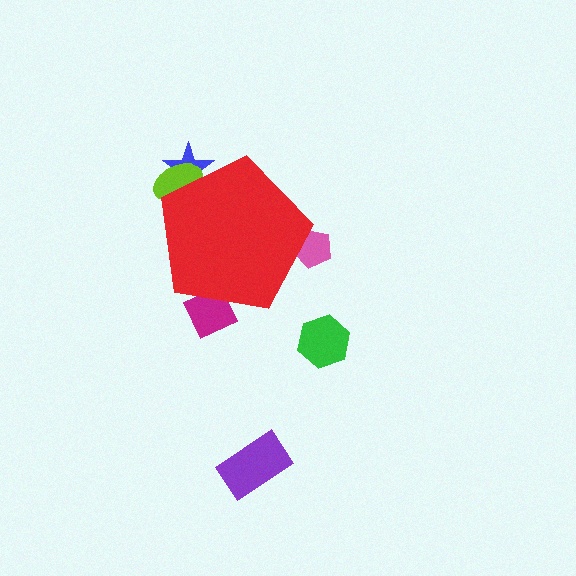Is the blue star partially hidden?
Yes, the blue star is partially hidden behind the red pentagon.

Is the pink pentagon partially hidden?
Yes, the pink pentagon is partially hidden behind the red pentagon.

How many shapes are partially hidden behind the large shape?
4 shapes are partially hidden.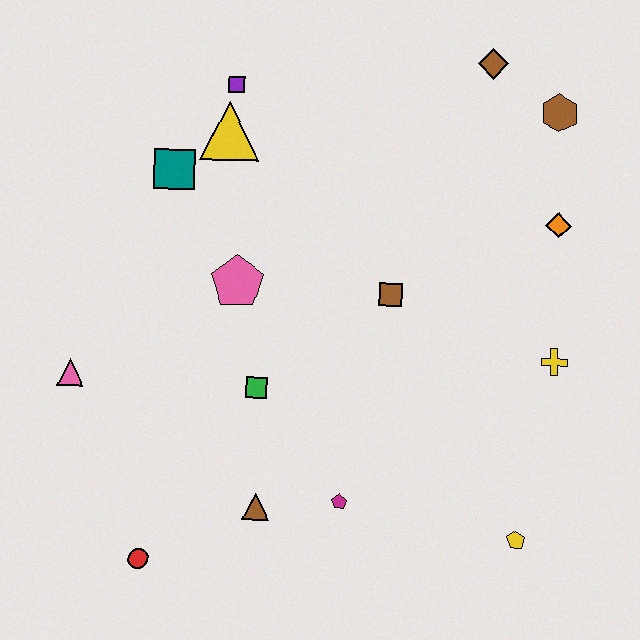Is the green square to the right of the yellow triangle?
Yes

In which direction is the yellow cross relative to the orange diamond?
The yellow cross is below the orange diamond.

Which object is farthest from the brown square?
The red circle is farthest from the brown square.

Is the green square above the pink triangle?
No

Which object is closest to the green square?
The pink pentagon is closest to the green square.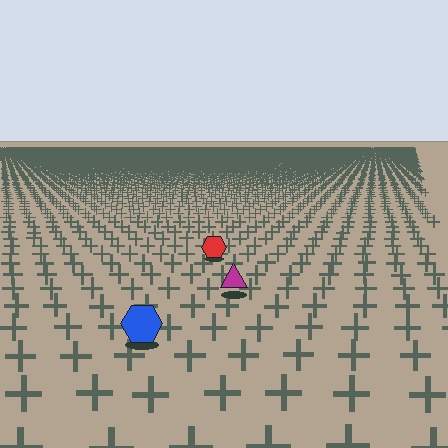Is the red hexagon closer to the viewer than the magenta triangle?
No. The magenta triangle is closer — you can tell from the texture gradient: the ground texture is coarser near it.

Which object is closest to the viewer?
The blue hexagon is closest. The texture marks near it are larger and more spread out.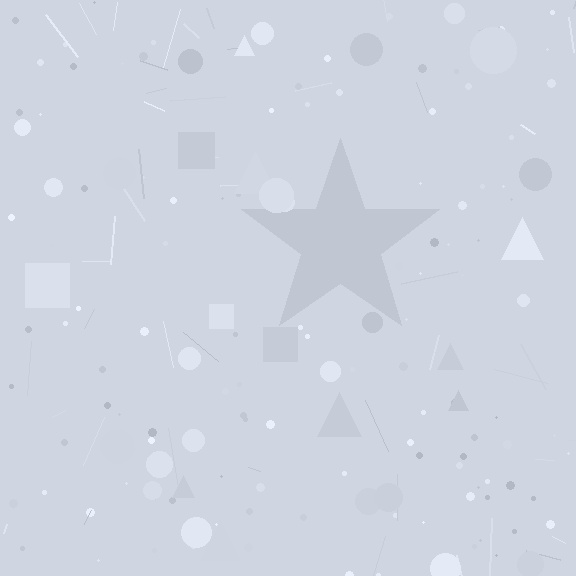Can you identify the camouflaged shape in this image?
The camouflaged shape is a star.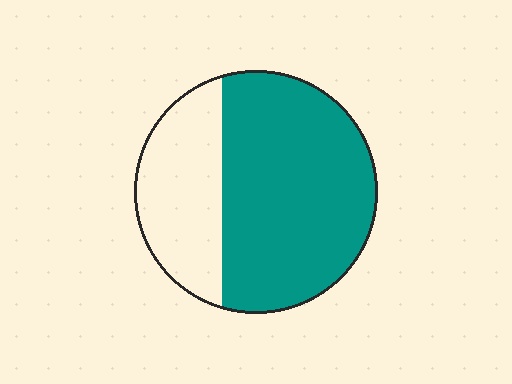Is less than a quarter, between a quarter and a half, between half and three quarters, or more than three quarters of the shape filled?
Between half and three quarters.